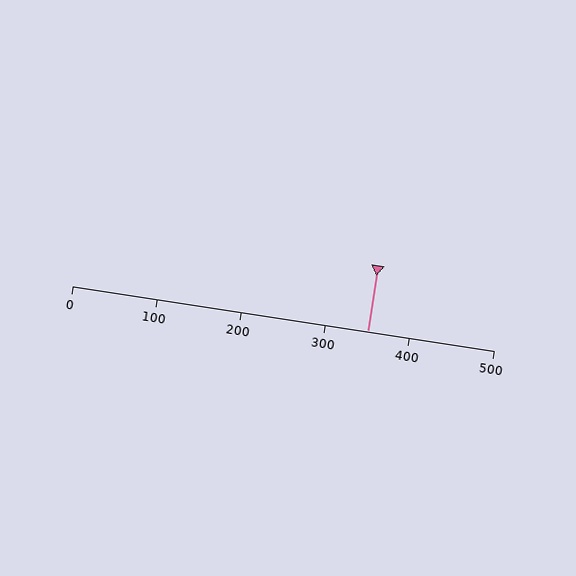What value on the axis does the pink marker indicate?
The marker indicates approximately 350.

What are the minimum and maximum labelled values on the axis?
The axis runs from 0 to 500.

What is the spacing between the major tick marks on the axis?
The major ticks are spaced 100 apart.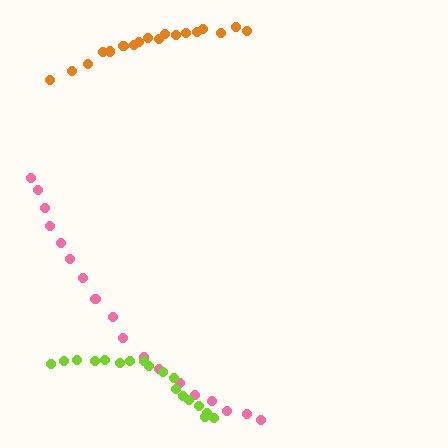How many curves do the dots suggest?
There are 3 distinct paths.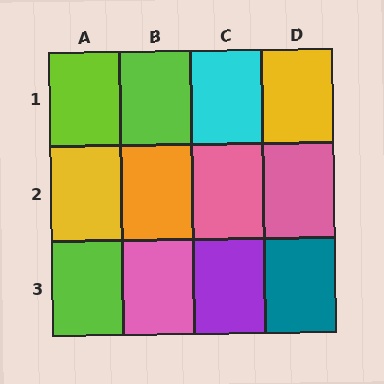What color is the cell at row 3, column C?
Purple.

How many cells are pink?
3 cells are pink.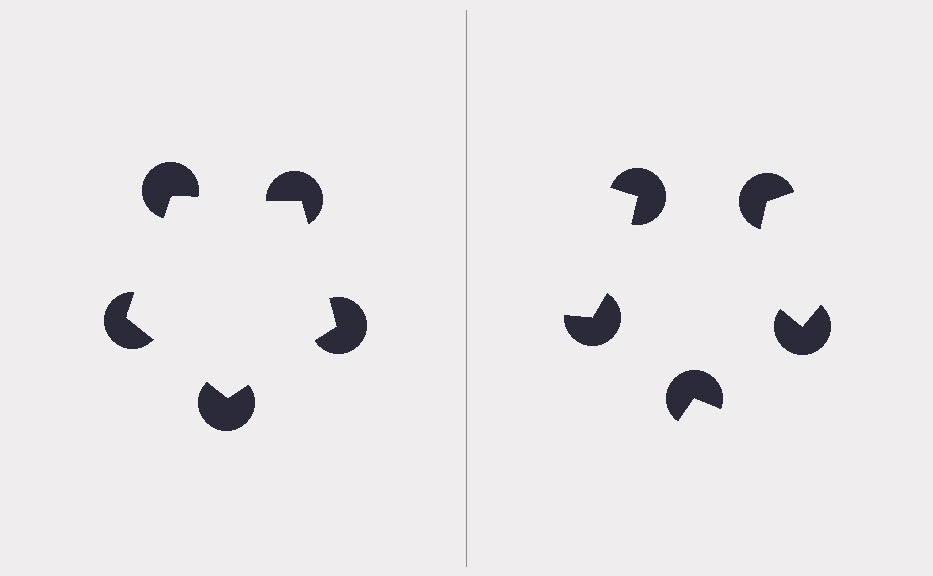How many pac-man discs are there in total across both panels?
10 — 5 on each side.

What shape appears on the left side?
An illusory pentagon.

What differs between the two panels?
The pac-man discs are positioned identically on both sides; only the wedge orientations differ. On the left they align to a pentagon; on the right they are misaligned.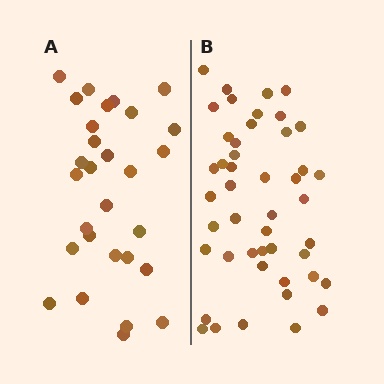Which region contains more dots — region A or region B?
Region B (the right region) has more dots.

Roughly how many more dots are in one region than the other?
Region B has approximately 15 more dots than region A.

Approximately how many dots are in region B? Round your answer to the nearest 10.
About 50 dots. (The exact count is 46, which rounds to 50.)